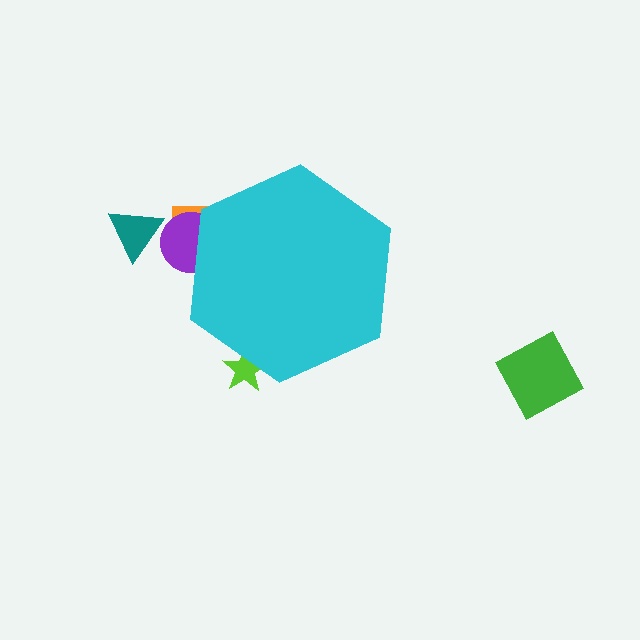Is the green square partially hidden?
No, the green square is fully visible.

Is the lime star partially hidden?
Yes, the lime star is partially hidden behind the cyan hexagon.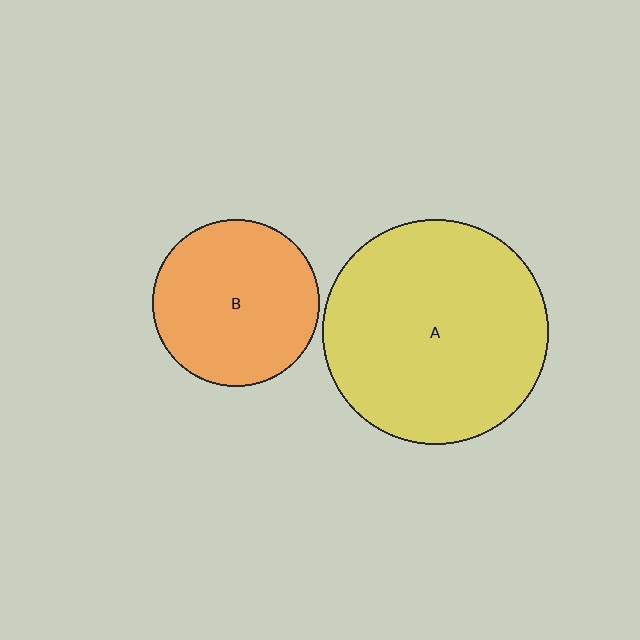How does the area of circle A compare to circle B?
Approximately 1.8 times.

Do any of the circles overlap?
No, none of the circles overlap.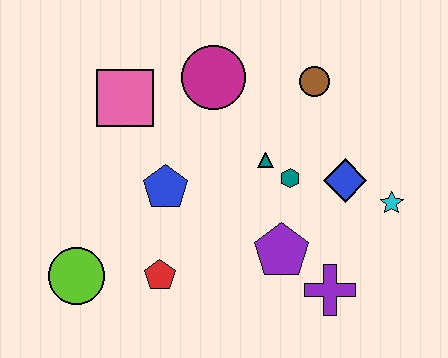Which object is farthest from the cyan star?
The lime circle is farthest from the cyan star.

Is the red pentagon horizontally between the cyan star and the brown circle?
No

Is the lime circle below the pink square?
Yes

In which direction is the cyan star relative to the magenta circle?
The cyan star is to the right of the magenta circle.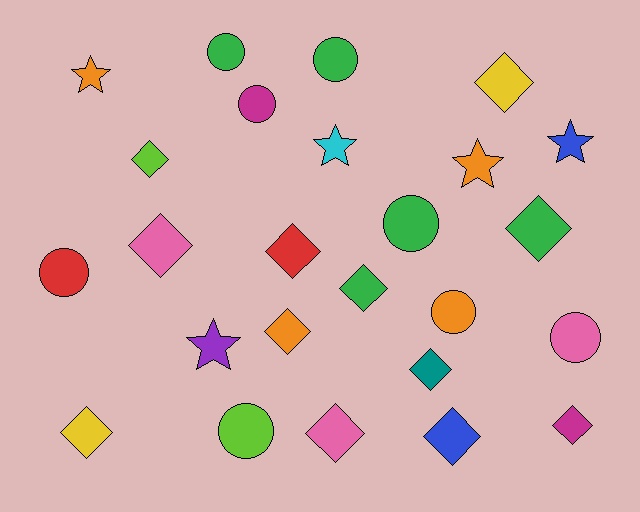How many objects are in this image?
There are 25 objects.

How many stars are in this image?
There are 5 stars.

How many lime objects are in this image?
There are 2 lime objects.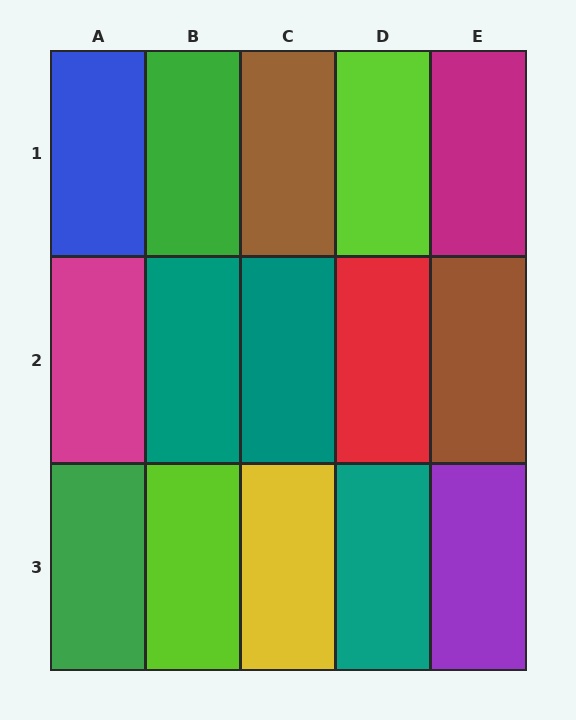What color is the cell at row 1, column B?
Green.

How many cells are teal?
3 cells are teal.